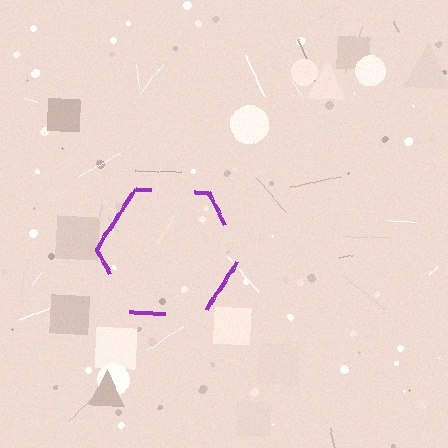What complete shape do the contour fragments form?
The contour fragments form a hexagon.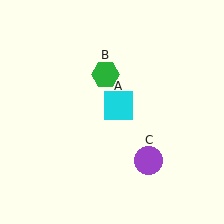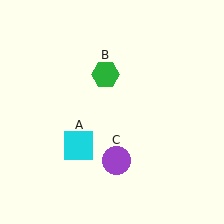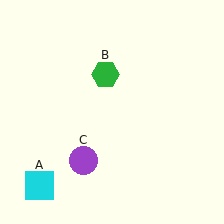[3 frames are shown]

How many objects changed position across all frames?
2 objects changed position: cyan square (object A), purple circle (object C).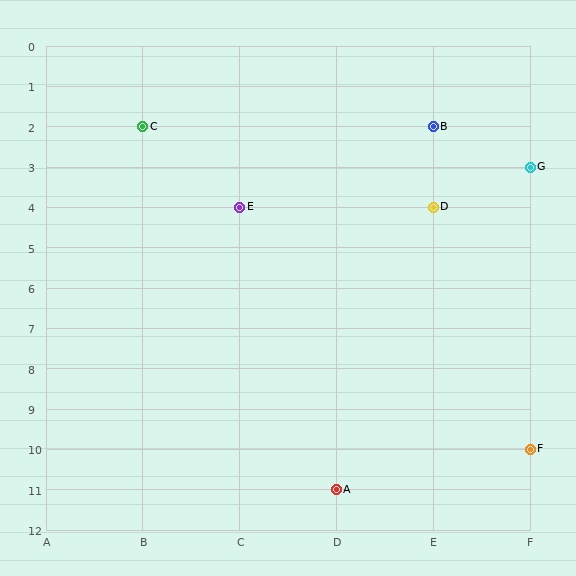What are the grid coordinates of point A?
Point A is at grid coordinates (D, 11).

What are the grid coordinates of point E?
Point E is at grid coordinates (C, 4).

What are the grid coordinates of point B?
Point B is at grid coordinates (E, 2).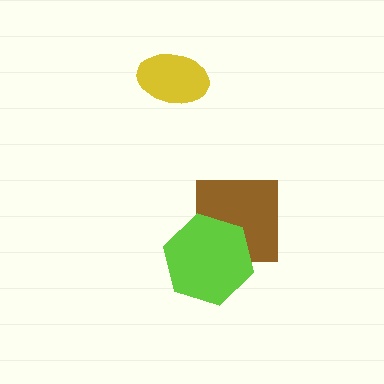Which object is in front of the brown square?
The lime hexagon is in front of the brown square.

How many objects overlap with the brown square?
1 object overlaps with the brown square.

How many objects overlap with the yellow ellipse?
0 objects overlap with the yellow ellipse.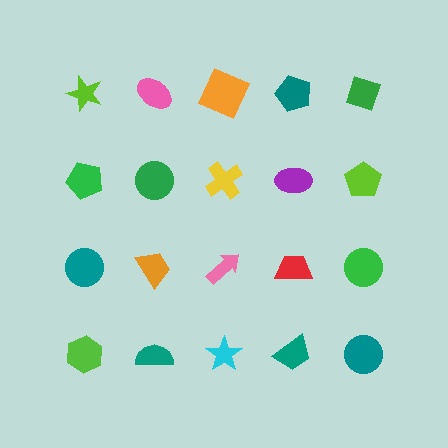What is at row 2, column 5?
A lime pentagon.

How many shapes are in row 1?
5 shapes.